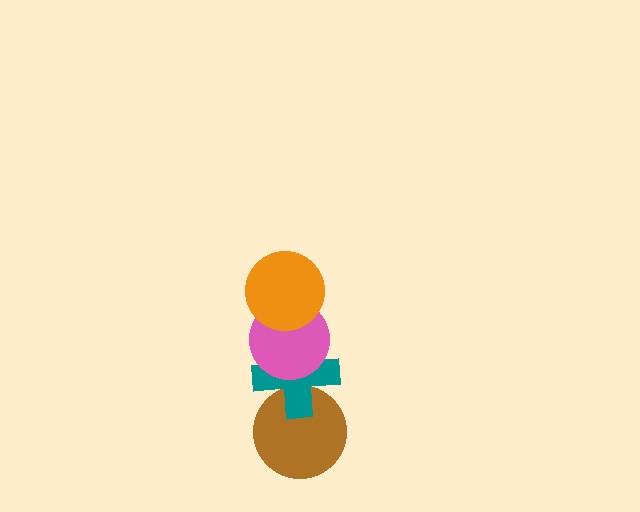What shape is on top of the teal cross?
The pink circle is on top of the teal cross.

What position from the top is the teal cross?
The teal cross is 3rd from the top.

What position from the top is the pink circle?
The pink circle is 2nd from the top.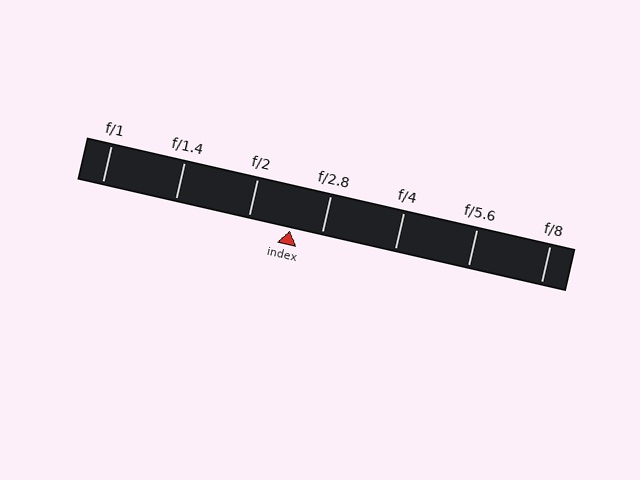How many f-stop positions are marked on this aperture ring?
There are 7 f-stop positions marked.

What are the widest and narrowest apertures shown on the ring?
The widest aperture shown is f/1 and the narrowest is f/8.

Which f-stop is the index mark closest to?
The index mark is closest to f/2.8.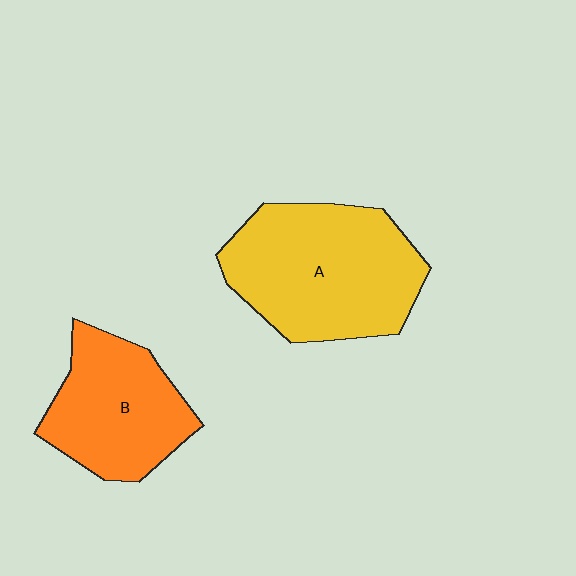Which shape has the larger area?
Shape A (yellow).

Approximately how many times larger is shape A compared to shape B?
Approximately 1.4 times.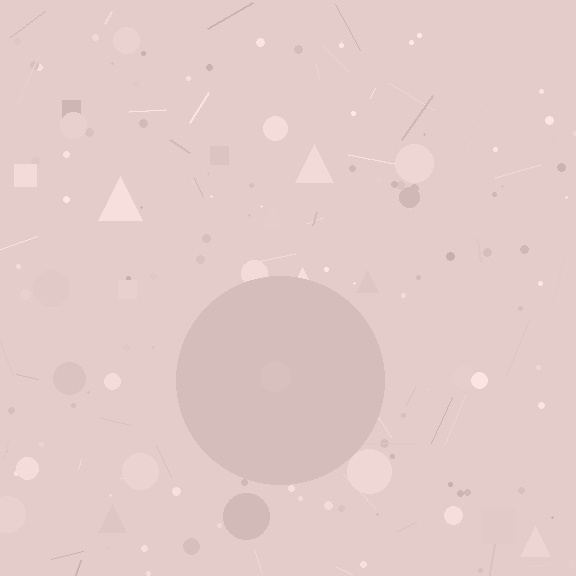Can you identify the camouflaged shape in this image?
The camouflaged shape is a circle.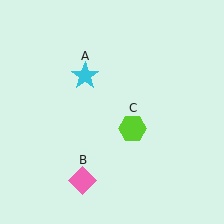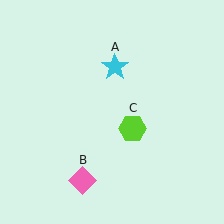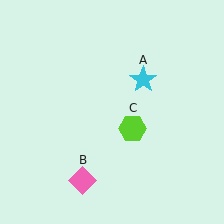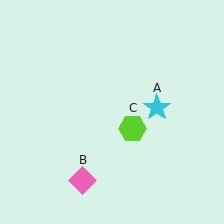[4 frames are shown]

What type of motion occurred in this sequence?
The cyan star (object A) rotated clockwise around the center of the scene.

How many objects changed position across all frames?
1 object changed position: cyan star (object A).